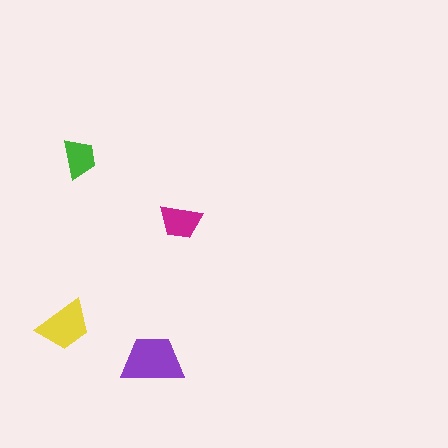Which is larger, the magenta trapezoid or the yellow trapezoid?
The yellow one.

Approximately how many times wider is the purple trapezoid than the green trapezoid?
About 1.5 times wider.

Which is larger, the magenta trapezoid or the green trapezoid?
The magenta one.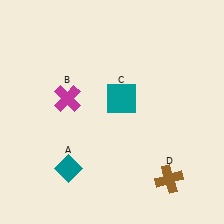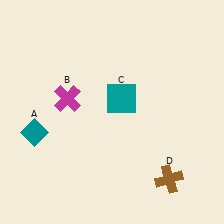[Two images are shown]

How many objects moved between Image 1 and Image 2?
1 object moved between the two images.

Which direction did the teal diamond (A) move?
The teal diamond (A) moved up.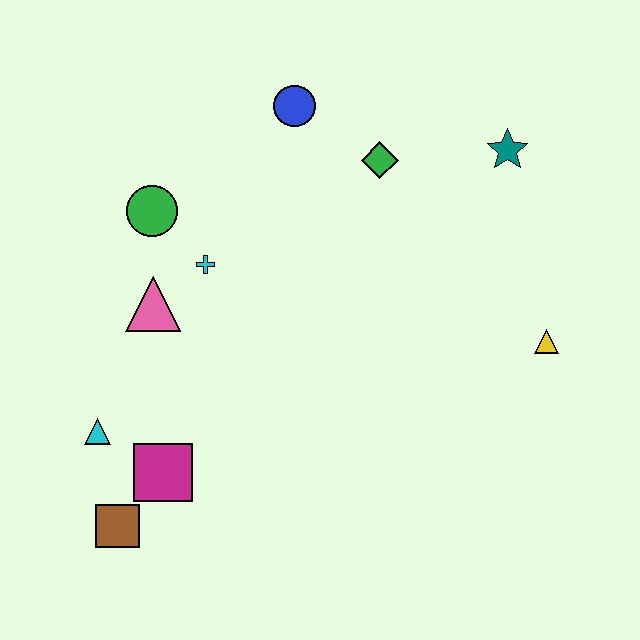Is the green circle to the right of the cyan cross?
No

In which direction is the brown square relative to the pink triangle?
The brown square is below the pink triangle.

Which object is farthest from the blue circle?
The brown square is farthest from the blue circle.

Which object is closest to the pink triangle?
The cyan cross is closest to the pink triangle.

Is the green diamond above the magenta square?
Yes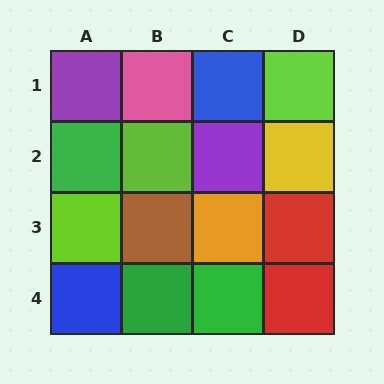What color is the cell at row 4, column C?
Green.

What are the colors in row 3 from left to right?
Lime, brown, orange, red.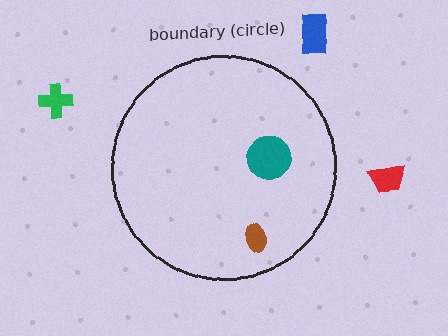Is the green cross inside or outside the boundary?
Outside.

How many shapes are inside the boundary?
2 inside, 3 outside.